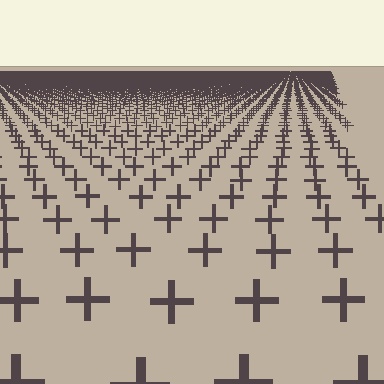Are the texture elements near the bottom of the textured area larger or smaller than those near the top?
Larger. Near the bottom, elements are closer to the viewer and appear at a bigger on-screen size.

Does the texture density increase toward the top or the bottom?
Density increases toward the top.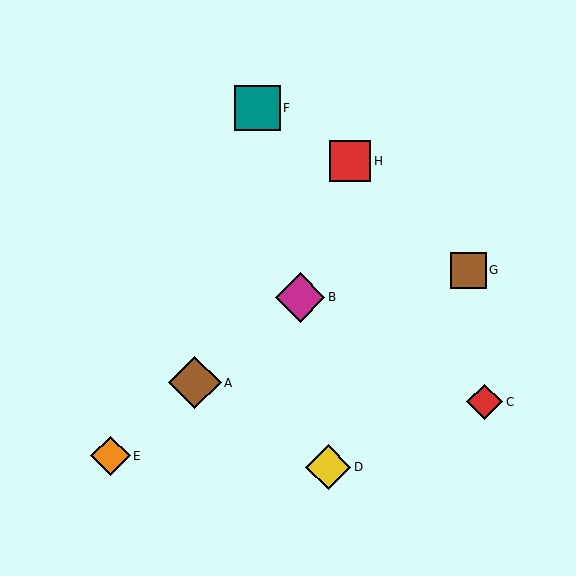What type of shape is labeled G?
Shape G is a brown square.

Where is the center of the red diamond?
The center of the red diamond is at (485, 402).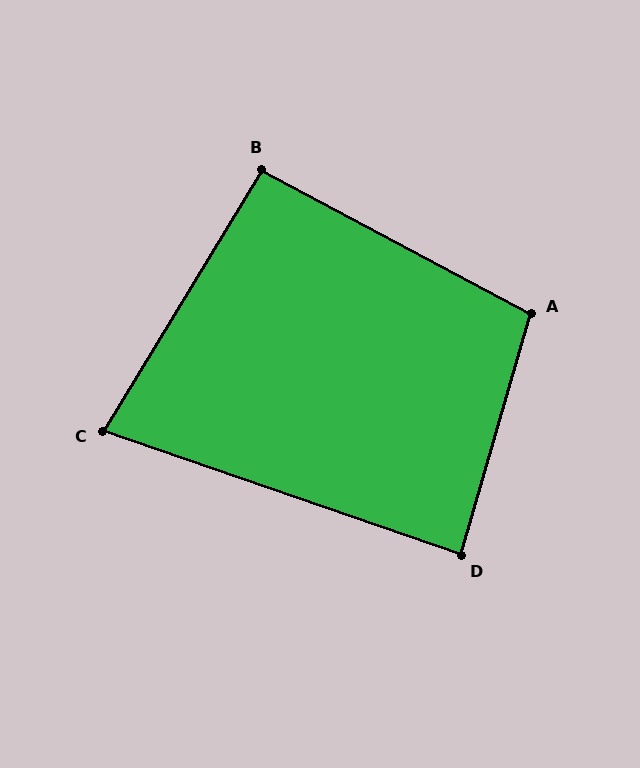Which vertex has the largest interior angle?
A, at approximately 102 degrees.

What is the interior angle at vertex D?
Approximately 87 degrees (approximately right).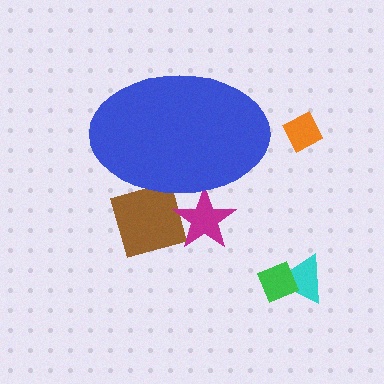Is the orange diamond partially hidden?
No, the orange diamond is fully visible.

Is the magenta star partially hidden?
Yes, the magenta star is partially hidden behind the blue ellipse.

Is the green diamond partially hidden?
No, the green diamond is fully visible.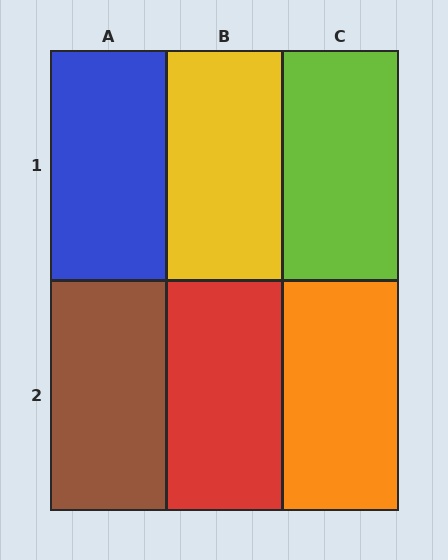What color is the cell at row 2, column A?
Brown.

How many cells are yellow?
1 cell is yellow.